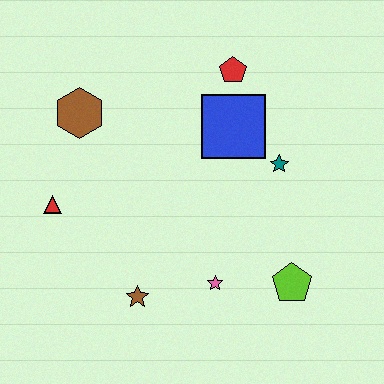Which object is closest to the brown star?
The pink star is closest to the brown star.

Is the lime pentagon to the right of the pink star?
Yes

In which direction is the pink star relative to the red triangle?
The pink star is to the right of the red triangle.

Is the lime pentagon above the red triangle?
No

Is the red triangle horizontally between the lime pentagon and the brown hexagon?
No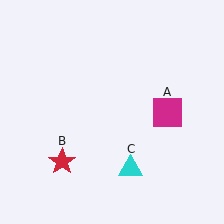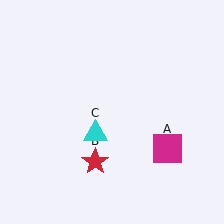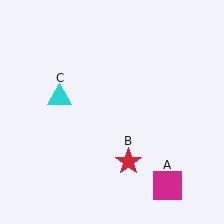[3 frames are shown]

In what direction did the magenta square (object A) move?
The magenta square (object A) moved down.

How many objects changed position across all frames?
3 objects changed position: magenta square (object A), red star (object B), cyan triangle (object C).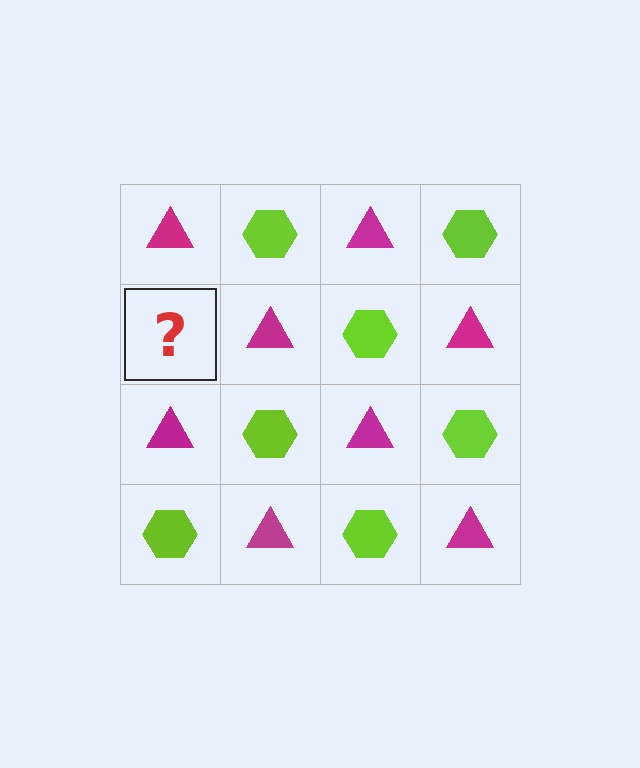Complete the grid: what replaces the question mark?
The question mark should be replaced with a lime hexagon.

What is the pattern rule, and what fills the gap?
The rule is that it alternates magenta triangle and lime hexagon in a checkerboard pattern. The gap should be filled with a lime hexagon.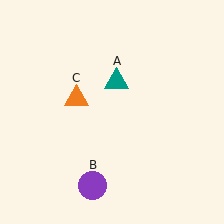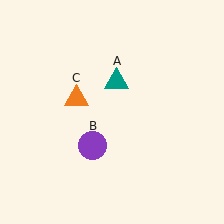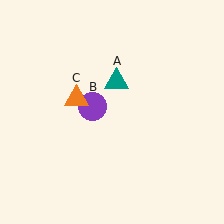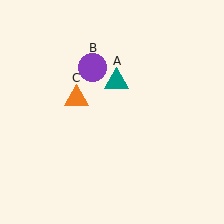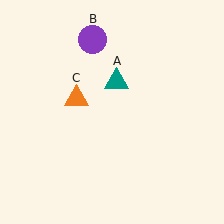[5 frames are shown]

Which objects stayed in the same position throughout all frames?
Teal triangle (object A) and orange triangle (object C) remained stationary.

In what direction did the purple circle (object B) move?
The purple circle (object B) moved up.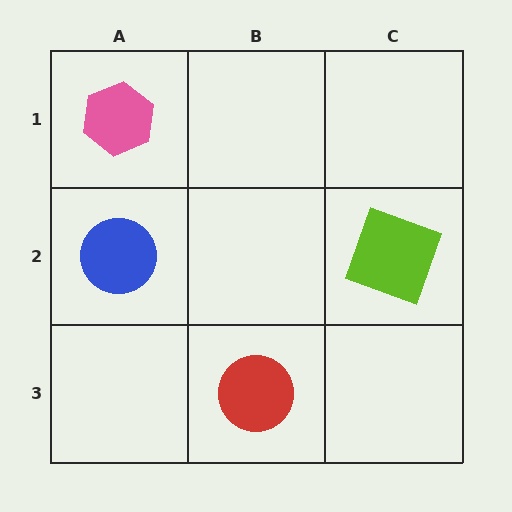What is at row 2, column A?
A blue circle.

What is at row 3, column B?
A red circle.